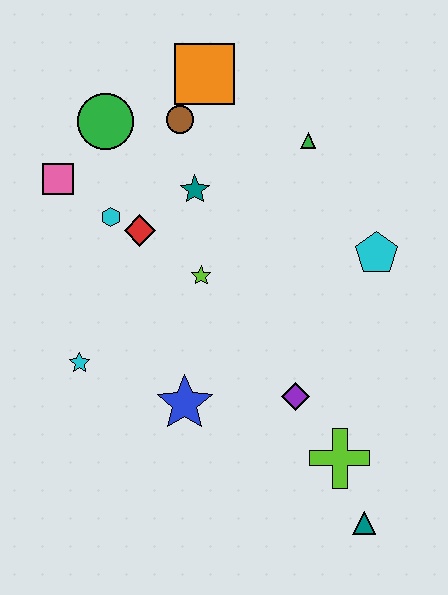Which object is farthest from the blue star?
The orange square is farthest from the blue star.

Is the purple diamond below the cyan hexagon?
Yes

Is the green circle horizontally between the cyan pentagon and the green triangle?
No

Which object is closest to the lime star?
The red diamond is closest to the lime star.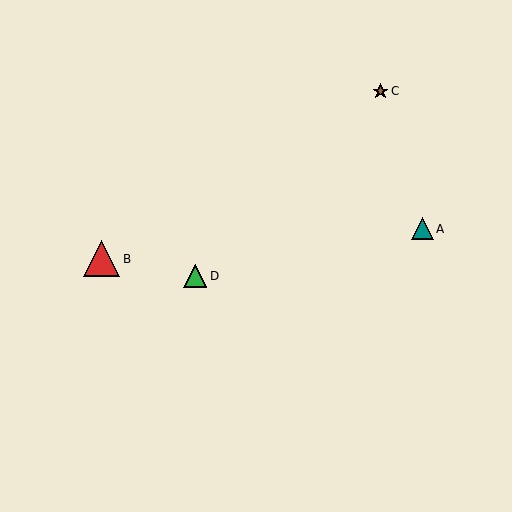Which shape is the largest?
The red triangle (labeled B) is the largest.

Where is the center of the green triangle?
The center of the green triangle is at (195, 276).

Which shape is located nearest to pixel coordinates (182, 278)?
The green triangle (labeled D) at (195, 276) is nearest to that location.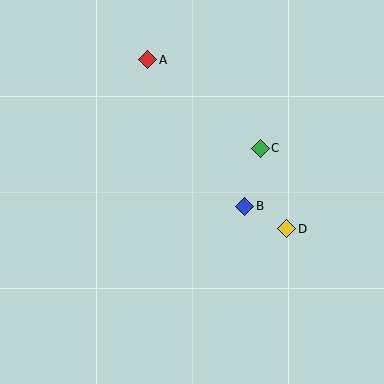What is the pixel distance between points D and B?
The distance between D and B is 48 pixels.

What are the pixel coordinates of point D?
Point D is at (287, 229).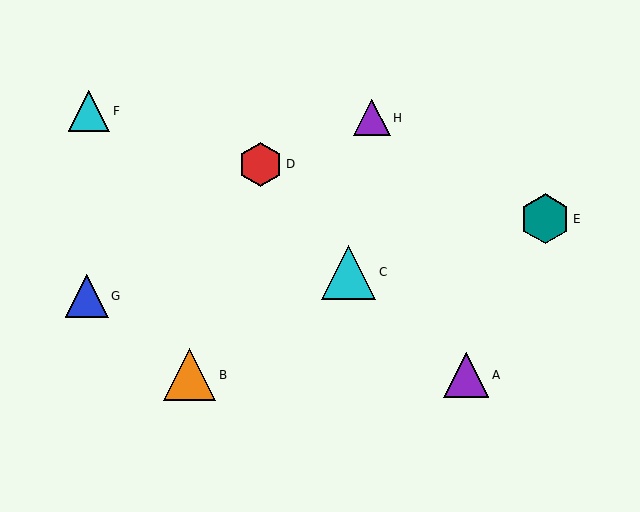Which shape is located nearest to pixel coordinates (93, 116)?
The cyan triangle (labeled F) at (89, 111) is nearest to that location.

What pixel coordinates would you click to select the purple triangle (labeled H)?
Click at (372, 118) to select the purple triangle H.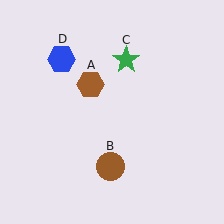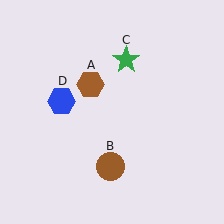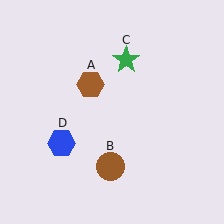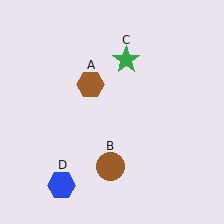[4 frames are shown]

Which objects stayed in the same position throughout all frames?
Brown hexagon (object A) and brown circle (object B) and green star (object C) remained stationary.